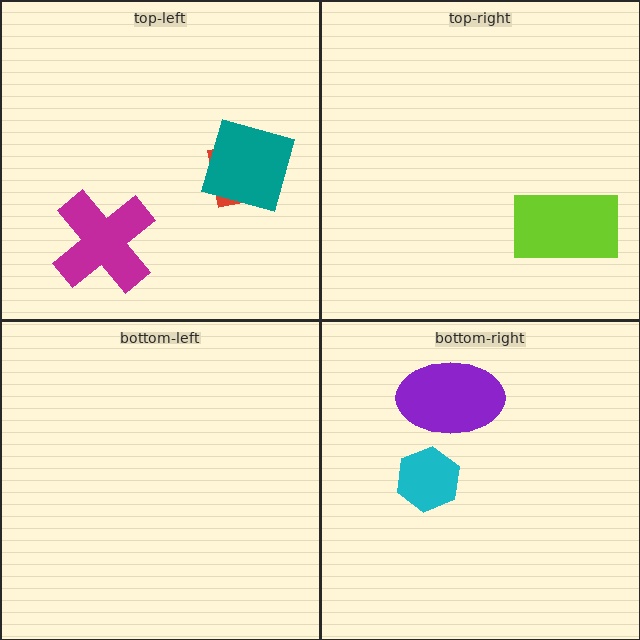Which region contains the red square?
The top-left region.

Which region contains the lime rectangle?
The top-right region.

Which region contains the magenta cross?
The top-left region.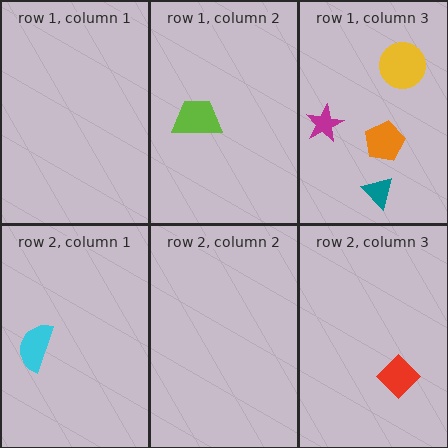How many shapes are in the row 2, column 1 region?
1.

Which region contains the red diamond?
The row 2, column 3 region.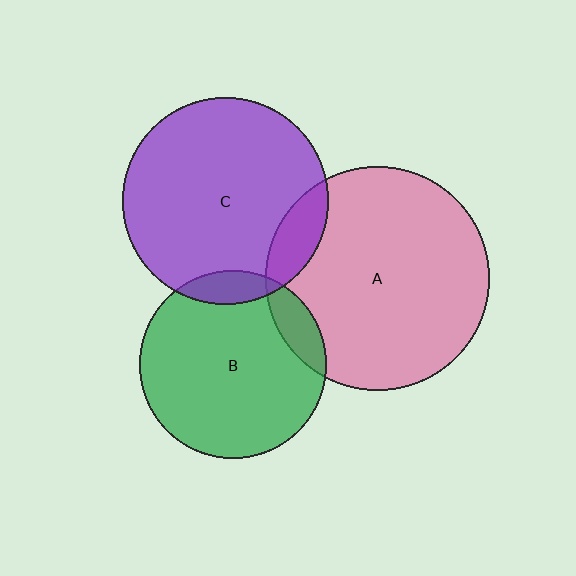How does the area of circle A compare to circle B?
Approximately 1.4 times.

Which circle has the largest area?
Circle A (pink).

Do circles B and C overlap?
Yes.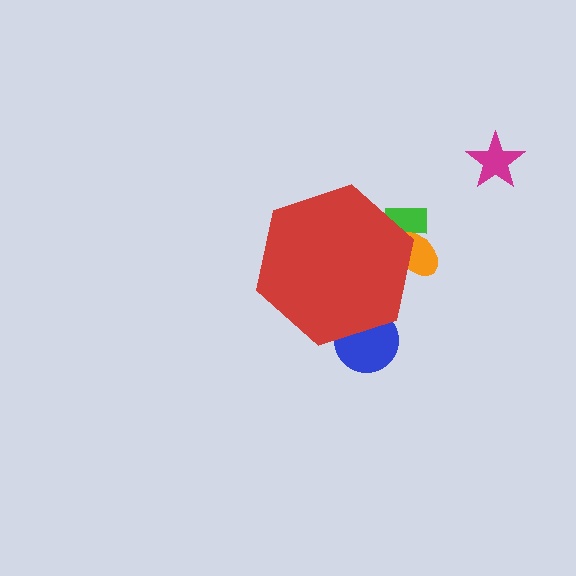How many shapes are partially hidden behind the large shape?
3 shapes are partially hidden.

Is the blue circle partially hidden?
Yes, the blue circle is partially hidden behind the red hexagon.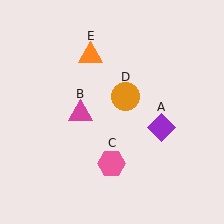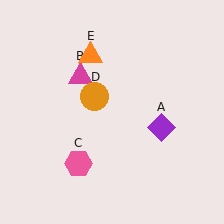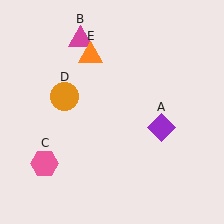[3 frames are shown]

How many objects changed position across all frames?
3 objects changed position: magenta triangle (object B), pink hexagon (object C), orange circle (object D).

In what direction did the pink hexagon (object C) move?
The pink hexagon (object C) moved left.